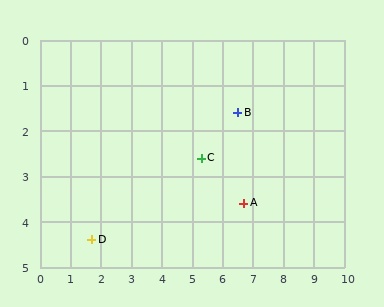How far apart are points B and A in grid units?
Points B and A are about 2.0 grid units apart.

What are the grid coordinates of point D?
Point D is at approximately (1.7, 4.4).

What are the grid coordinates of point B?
Point B is at approximately (6.5, 1.6).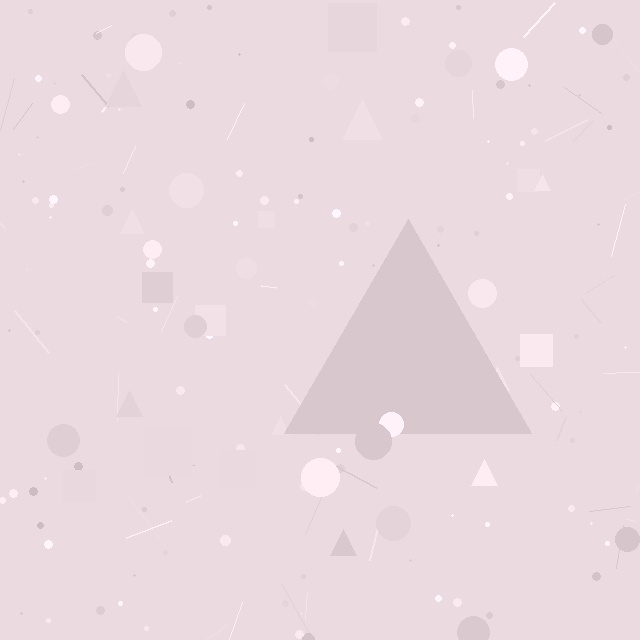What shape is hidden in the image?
A triangle is hidden in the image.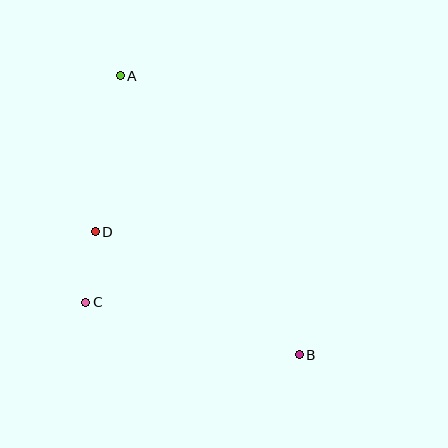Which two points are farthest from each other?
Points A and B are farthest from each other.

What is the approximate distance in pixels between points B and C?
The distance between B and C is approximately 220 pixels.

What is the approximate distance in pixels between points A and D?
The distance between A and D is approximately 158 pixels.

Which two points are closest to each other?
Points C and D are closest to each other.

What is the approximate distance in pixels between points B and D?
The distance between B and D is approximately 238 pixels.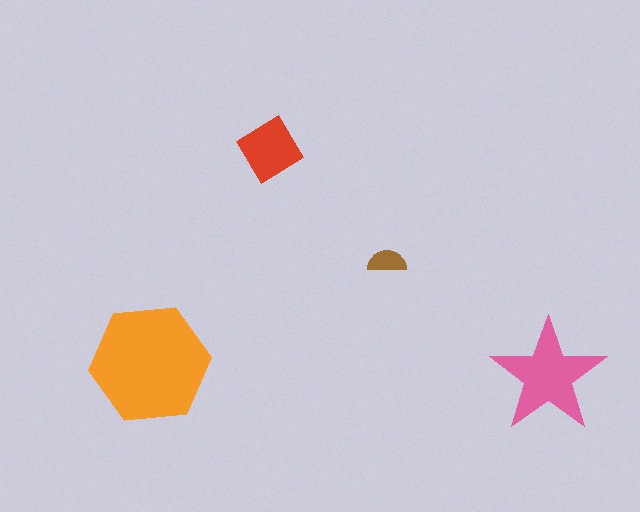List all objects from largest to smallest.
The orange hexagon, the pink star, the red diamond, the brown semicircle.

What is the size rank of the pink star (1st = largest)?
2nd.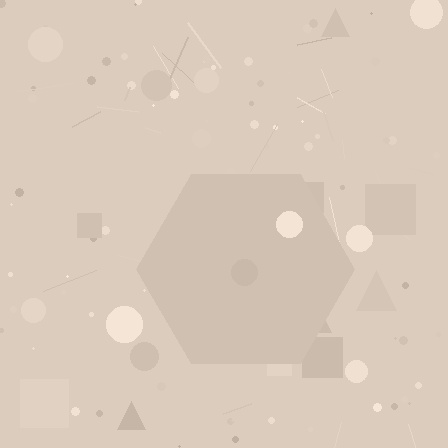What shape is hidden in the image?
A hexagon is hidden in the image.